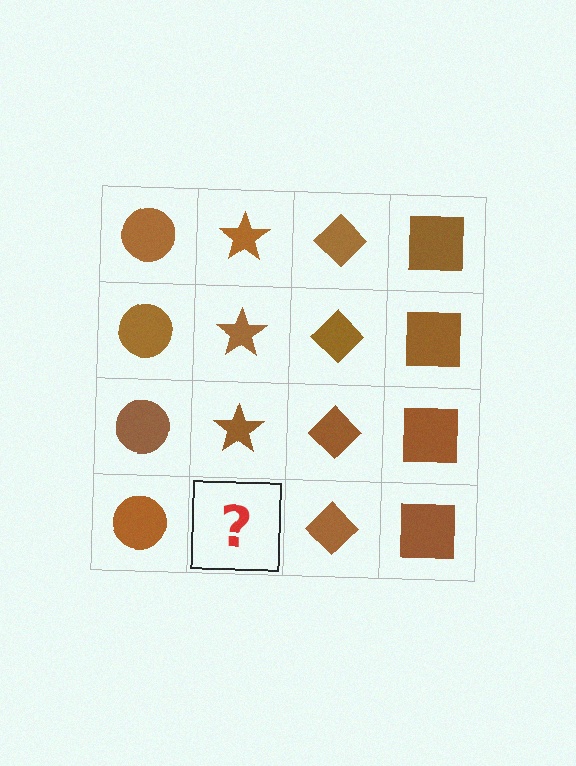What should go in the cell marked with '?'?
The missing cell should contain a brown star.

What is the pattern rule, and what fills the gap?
The rule is that each column has a consistent shape. The gap should be filled with a brown star.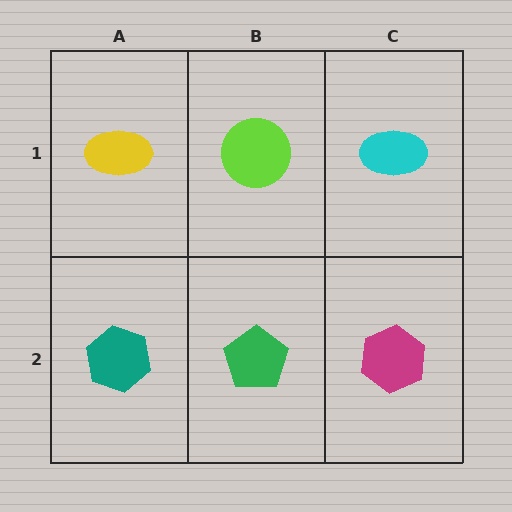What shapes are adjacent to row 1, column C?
A magenta hexagon (row 2, column C), a lime circle (row 1, column B).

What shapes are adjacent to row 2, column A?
A yellow ellipse (row 1, column A), a green pentagon (row 2, column B).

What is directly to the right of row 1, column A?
A lime circle.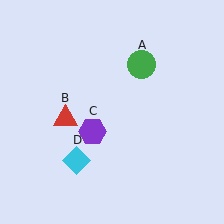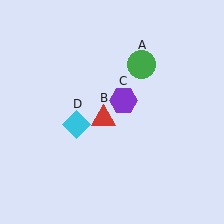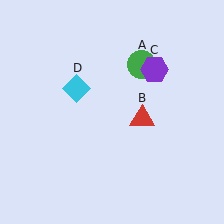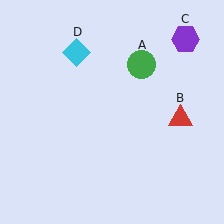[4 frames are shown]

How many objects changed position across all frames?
3 objects changed position: red triangle (object B), purple hexagon (object C), cyan diamond (object D).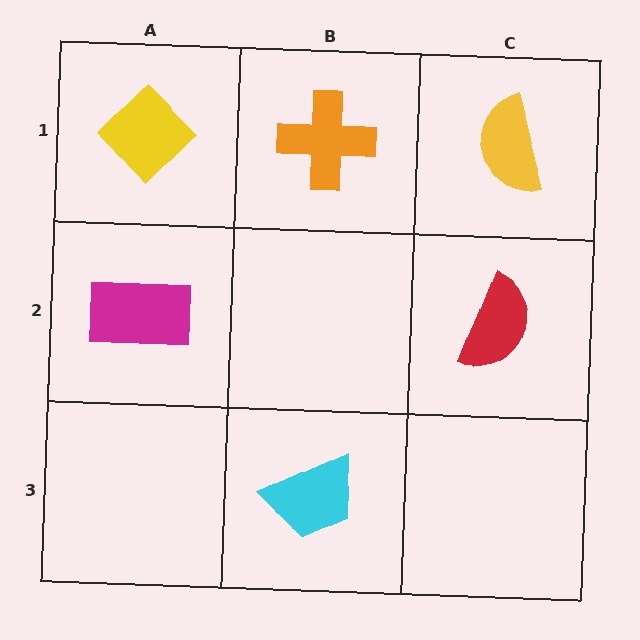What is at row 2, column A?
A magenta rectangle.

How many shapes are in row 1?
3 shapes.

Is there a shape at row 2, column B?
No, that cell is empty.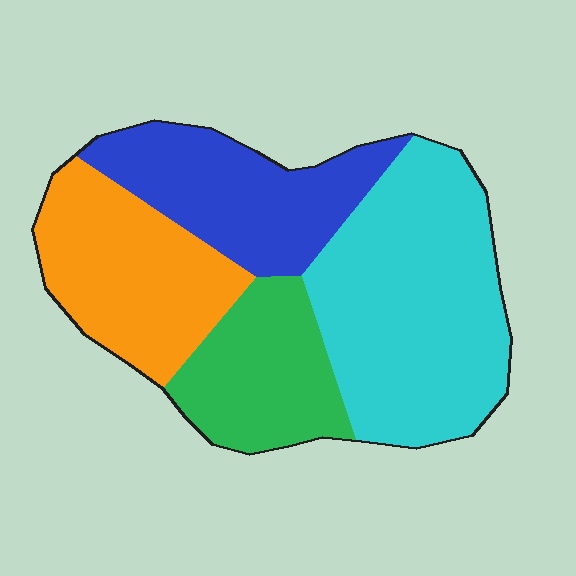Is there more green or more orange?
Orange.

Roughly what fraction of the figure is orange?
Orange covers roughly 25% of the figure.